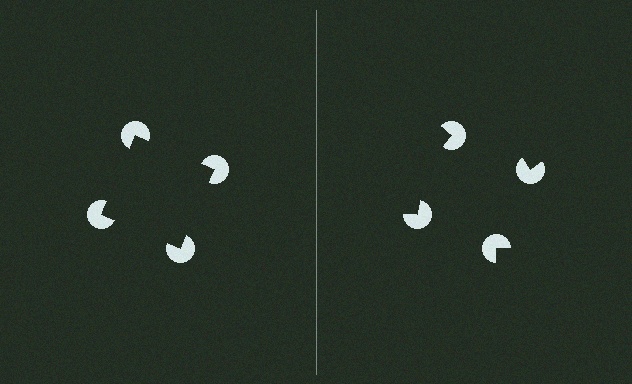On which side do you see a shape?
An illusory square appears on the left side. On the right side the wedge cuts are rotated, so no coherent shape forms.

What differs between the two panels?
The pac-man discs are positioned identically on both sides; only the wedge orientations differ. On the left they align to a square; on the right they are misaligned.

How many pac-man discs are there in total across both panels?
8 — 4 on each side.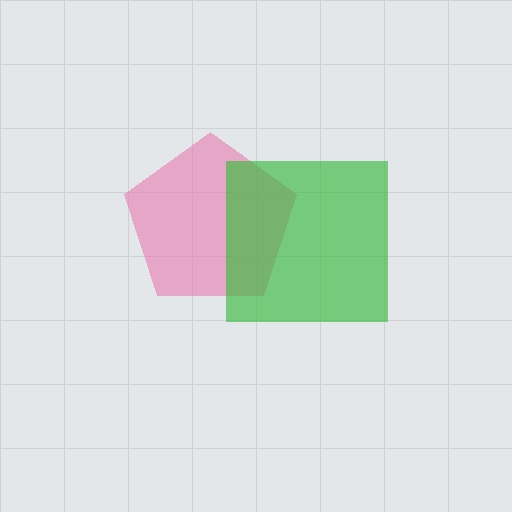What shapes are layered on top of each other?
The layered shapes are: a pink pentagon, a green square.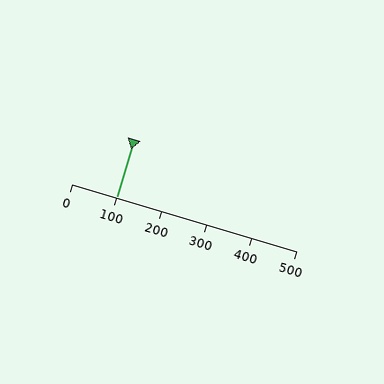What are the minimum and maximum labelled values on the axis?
The axis runs from 0 to 500.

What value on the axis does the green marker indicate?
The marker indicates approximately 100.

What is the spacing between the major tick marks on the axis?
The major ticks are spaced 100 apart.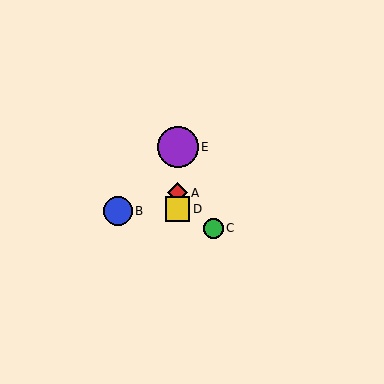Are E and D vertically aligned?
Yes, both are at x≈178.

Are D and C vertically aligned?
No, D is at x≈178 and C is at x≈213.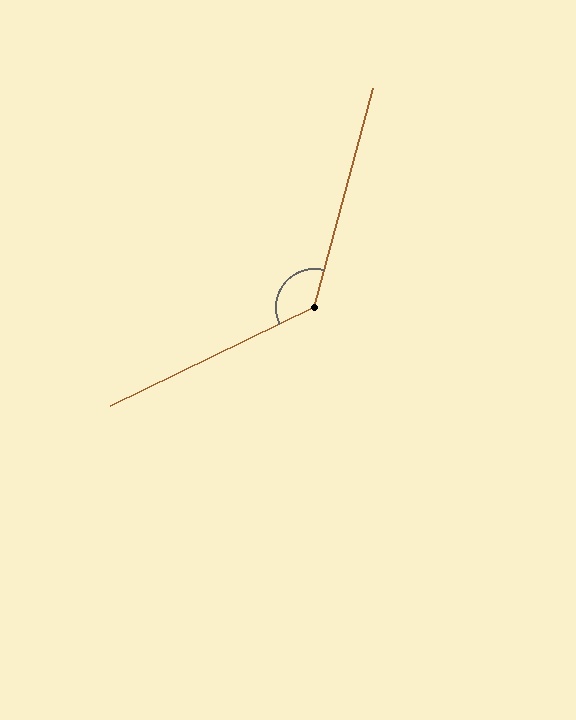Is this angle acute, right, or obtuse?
It is obtuse.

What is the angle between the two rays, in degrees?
Approximately 131 degrees.